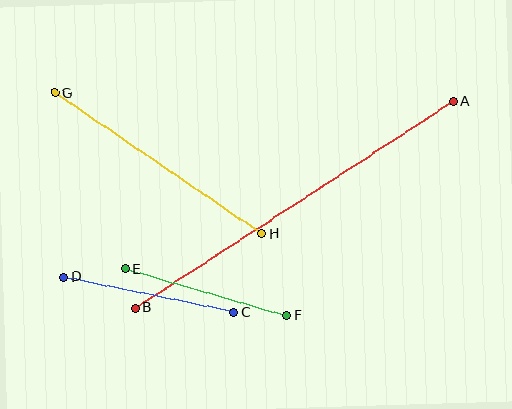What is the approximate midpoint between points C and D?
The midpoint is at approximately (149, 295) pixels.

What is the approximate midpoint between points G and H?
The midpoint is at approximately (158, 163) pixels.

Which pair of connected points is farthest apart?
Points A and B are farthest apart.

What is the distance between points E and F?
The distance is approximately 169 pixels.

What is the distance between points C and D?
The distance is approximately 174 pixels.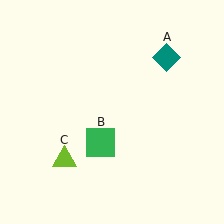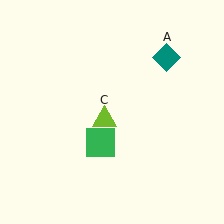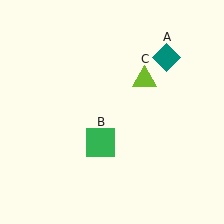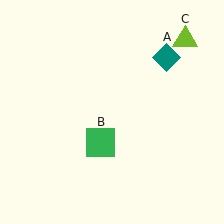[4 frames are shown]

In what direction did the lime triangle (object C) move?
The lime triangle (object C) moved up and to the right.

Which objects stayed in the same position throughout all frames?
Teal diamond (object A) and green square (object B) remained stationary.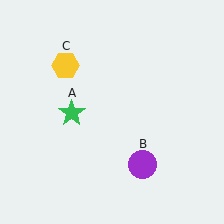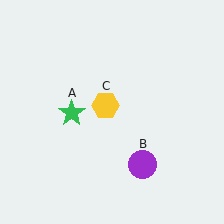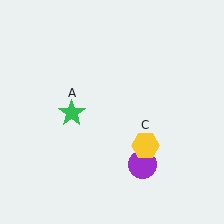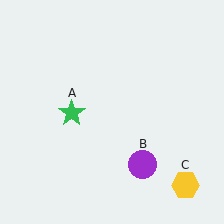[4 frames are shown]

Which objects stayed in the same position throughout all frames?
Green star (object A) and purple circle (object B) remained stationary.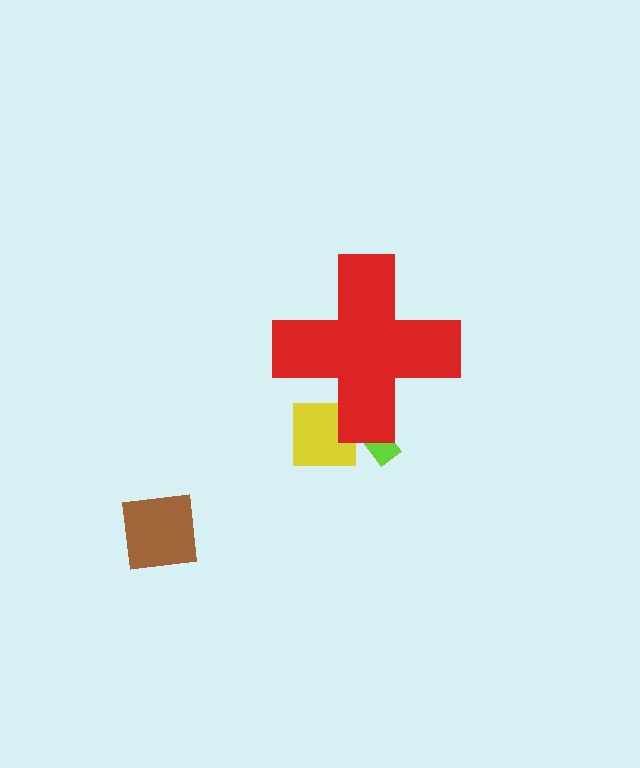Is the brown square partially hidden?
No, the brown square is fully visible.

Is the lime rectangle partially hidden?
Yes, the lime rectangle is partially hidden behind the red cross.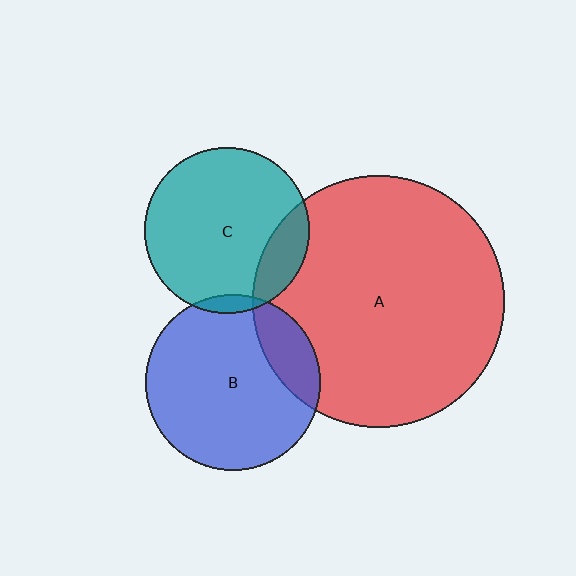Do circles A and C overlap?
Yes.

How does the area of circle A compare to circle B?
Approximately 2.1 times.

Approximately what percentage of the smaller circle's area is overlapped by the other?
Approximately 15%.